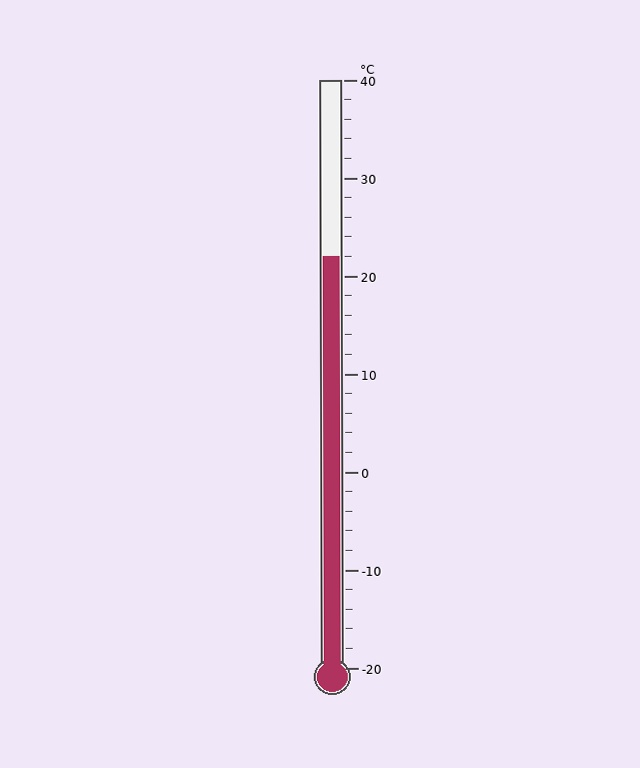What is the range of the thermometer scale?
The thermometer scale ranges from -20°C to 40°C.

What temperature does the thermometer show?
The thermometer shows approximately 22°C.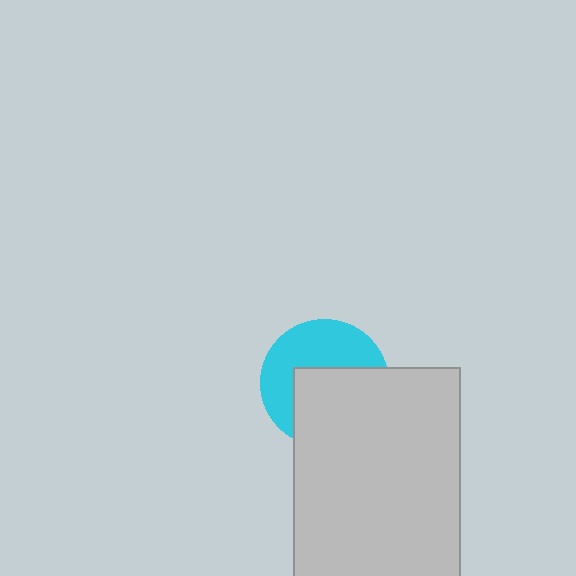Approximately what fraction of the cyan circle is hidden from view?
Roughly 51% of the cyan circle is hidden behind the light gray rectangle.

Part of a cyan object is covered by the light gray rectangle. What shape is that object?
It is a circle.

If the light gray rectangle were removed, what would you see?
You would see the complete cyan circle.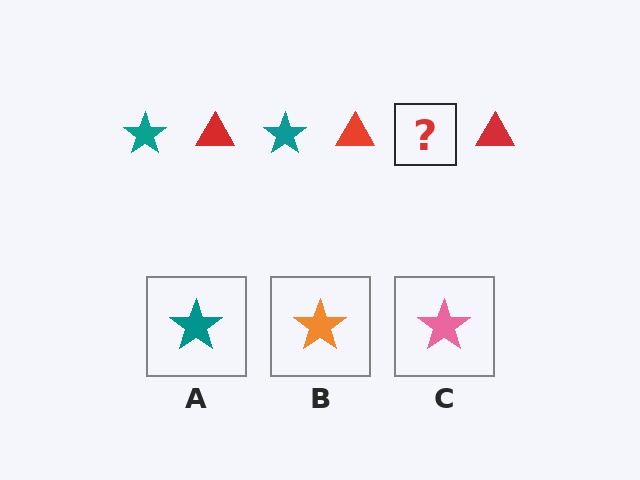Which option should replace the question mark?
Option A.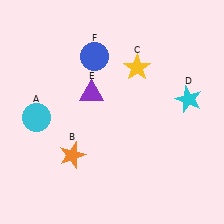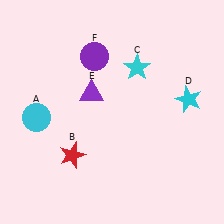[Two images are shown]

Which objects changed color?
B changed from orange to red. C changed from yellow to cyan. F changed from blue to purple.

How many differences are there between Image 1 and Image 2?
There are 3 differences between the two images.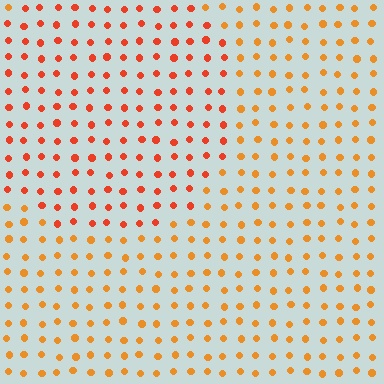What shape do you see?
I see a circle.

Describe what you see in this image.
The image is filled with small orange elements in a uniform arrangement. A circle-shaped region is visible where the elements are tinted to a slightly different hue, forming a subtle color boundary.